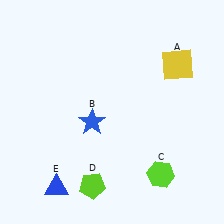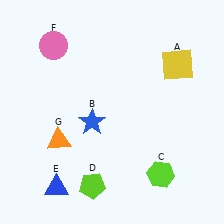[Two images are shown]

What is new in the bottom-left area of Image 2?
An orange triangle (G) was added in the bottom-left area of Image 2.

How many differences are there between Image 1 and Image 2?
There are 2 differences between the two images.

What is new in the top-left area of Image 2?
A pink circle (F) was added in the top-left area of Image 2.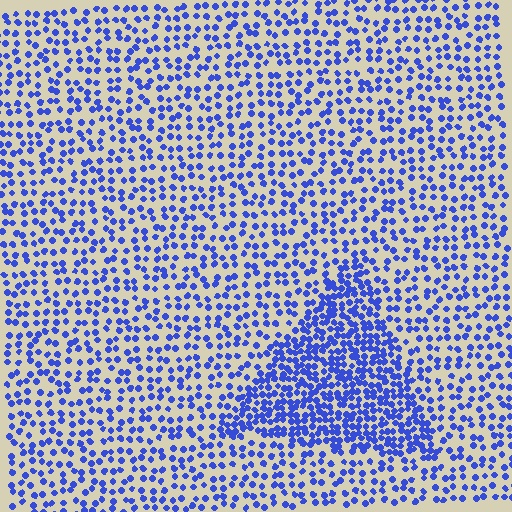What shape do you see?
I see a triangle.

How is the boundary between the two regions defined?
The boundary is defined by a change in element density (approximately 2.1x ratio). All elements are the same color, size, and shape.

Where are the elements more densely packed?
The elements are more densely packed inside the triangle boundary.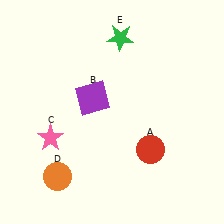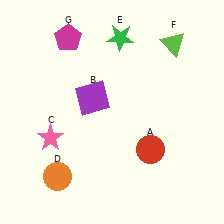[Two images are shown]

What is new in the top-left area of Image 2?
A magenta pentagon (G) was added in the top-left area of Image 2.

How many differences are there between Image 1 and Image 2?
There are 2 differences between the two images.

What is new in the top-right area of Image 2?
A lime triangle (F) was added in the top-right area of Image 2.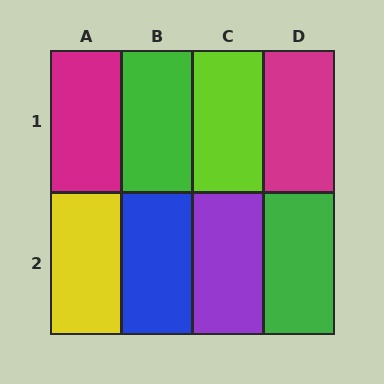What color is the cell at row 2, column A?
Yellow.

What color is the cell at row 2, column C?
Purple.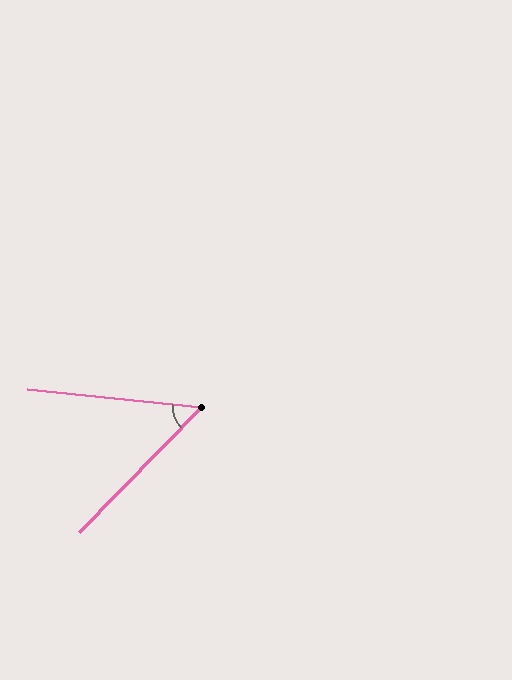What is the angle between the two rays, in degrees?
Approximately 52 degrees.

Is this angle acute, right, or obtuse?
It is acute.